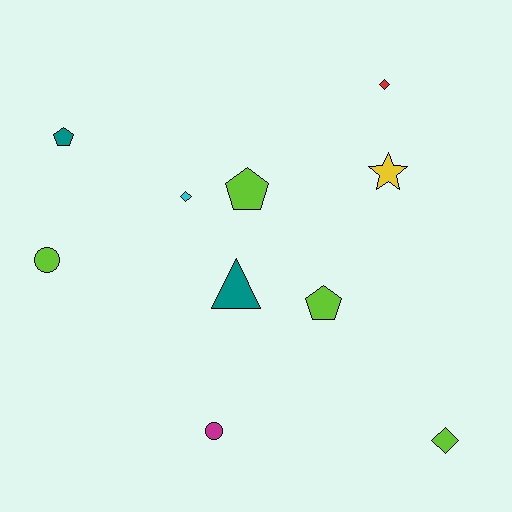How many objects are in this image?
There are 10 objects.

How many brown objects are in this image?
There are no brown objects.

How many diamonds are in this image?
There are 3 diamonds.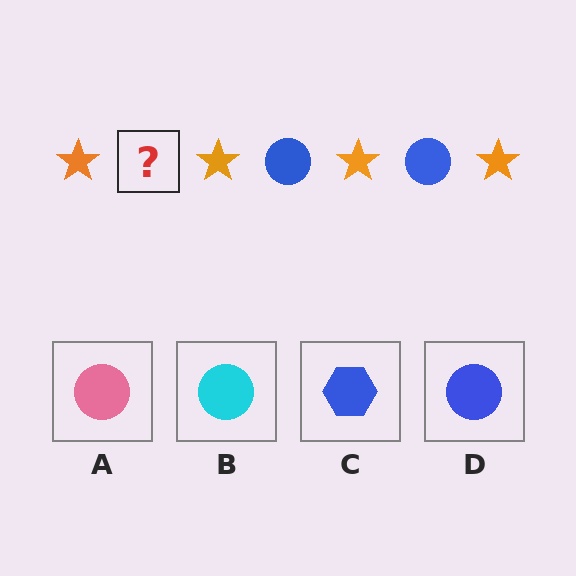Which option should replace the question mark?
Option D.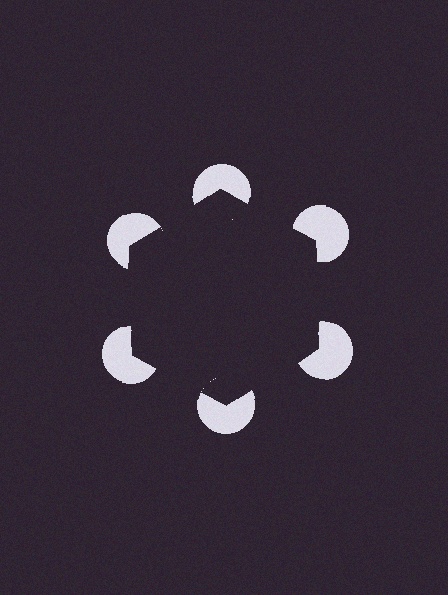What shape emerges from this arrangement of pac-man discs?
An illusory hexagon — its edges are inferred from the aligned wedge cuts in the pac-man discs, not physically drawn.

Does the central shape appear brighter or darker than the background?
It typically appears slightly darker than the background, even though no actual brightness change is drawn.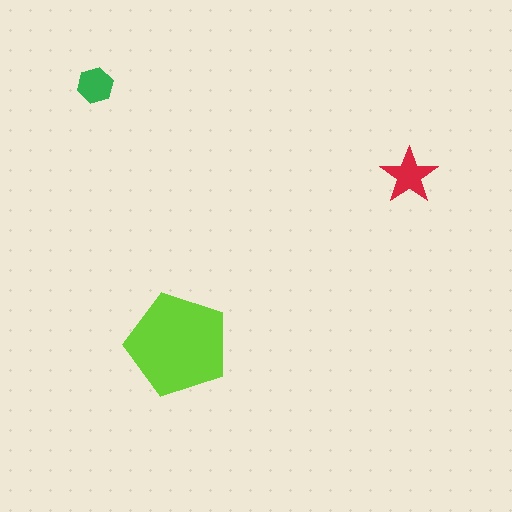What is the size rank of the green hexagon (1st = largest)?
3rd.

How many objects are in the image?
There are 3 objects in the image.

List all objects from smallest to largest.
The green hexagon, the red star, the lime pentagon.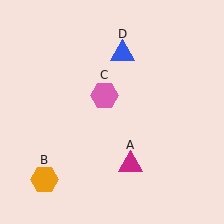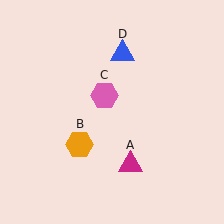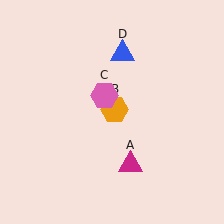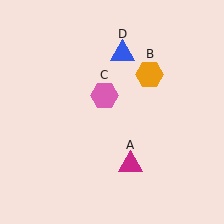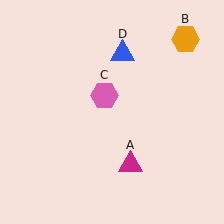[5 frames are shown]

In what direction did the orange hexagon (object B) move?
The orange hexagon (object B) moved up and to the right.